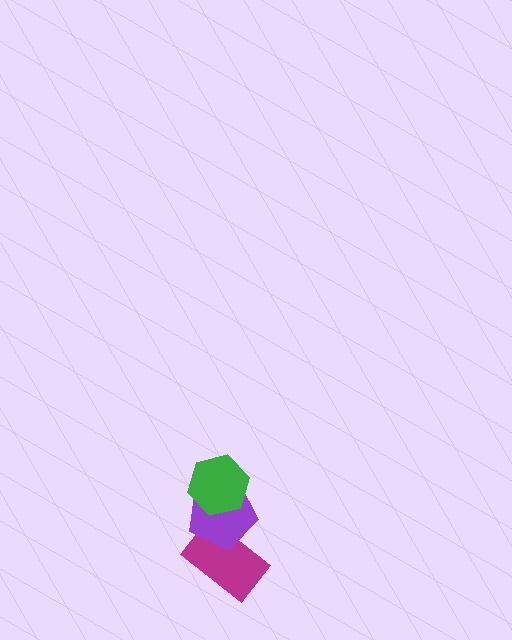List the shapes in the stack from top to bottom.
From top to bottom: the green hexagon, the purple pentagon, the magenta rectangle.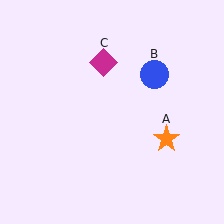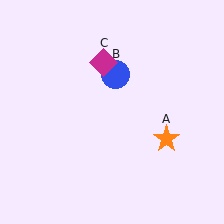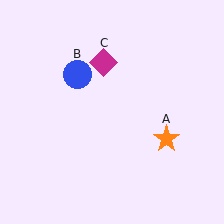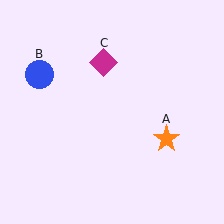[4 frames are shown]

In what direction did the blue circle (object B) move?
The blue circle (object B) moved left.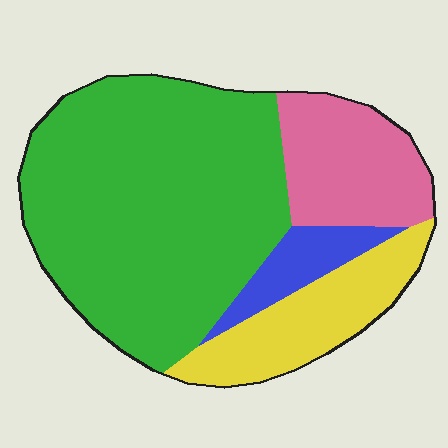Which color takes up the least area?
Blue, at roughly 5%.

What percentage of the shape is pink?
Pink covers around 15% of the shape.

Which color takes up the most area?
Green, at roughly 60%.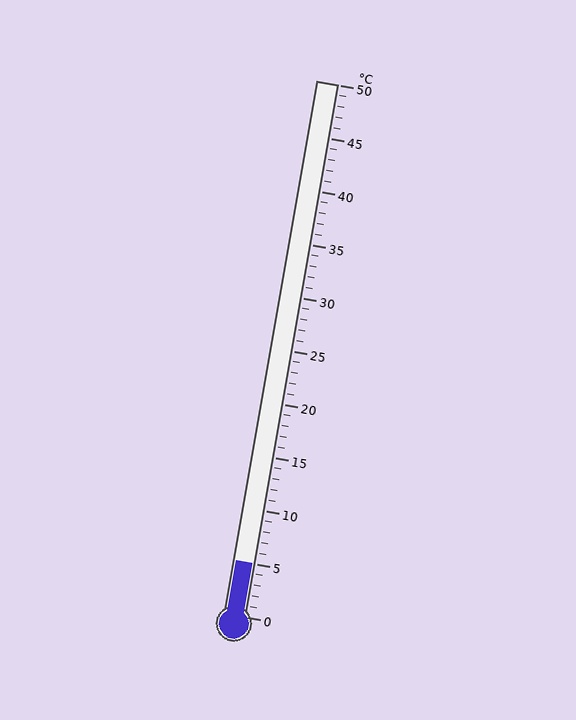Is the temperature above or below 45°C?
The temperature is below 45°C.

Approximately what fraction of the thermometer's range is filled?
The thermometer is filled to approximately 10% of its range.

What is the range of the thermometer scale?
The thermometer scale ranges from 0°C to 50°C.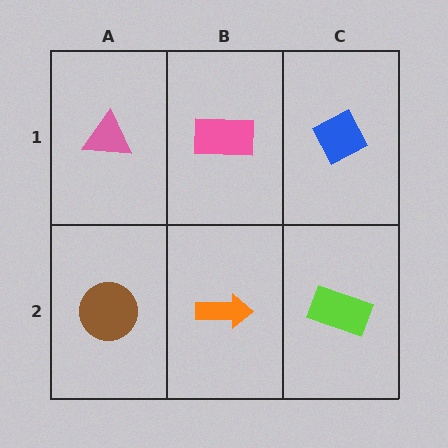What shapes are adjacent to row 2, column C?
A blue diamond (row 1, column C), an orange arrow (row 2, column B).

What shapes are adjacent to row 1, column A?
A brown circle (row 2, column A), a pink rectangle (row 1, column B).